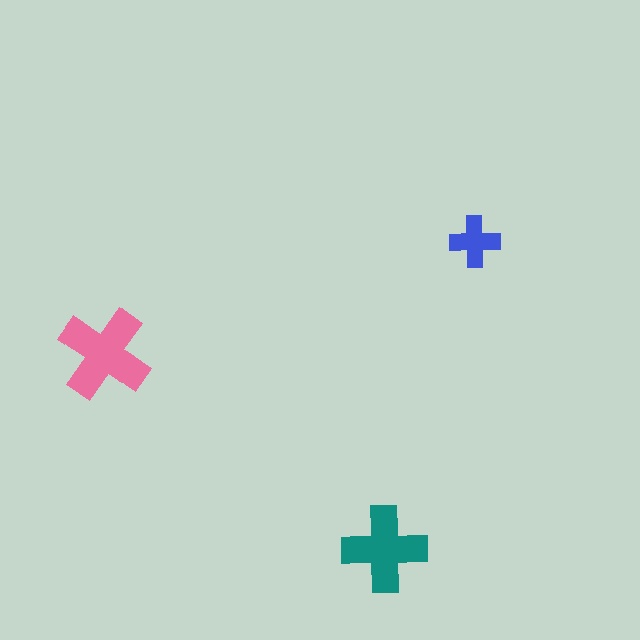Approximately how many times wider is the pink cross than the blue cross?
About 2 times wider.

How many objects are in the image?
There are 3 objects in the image.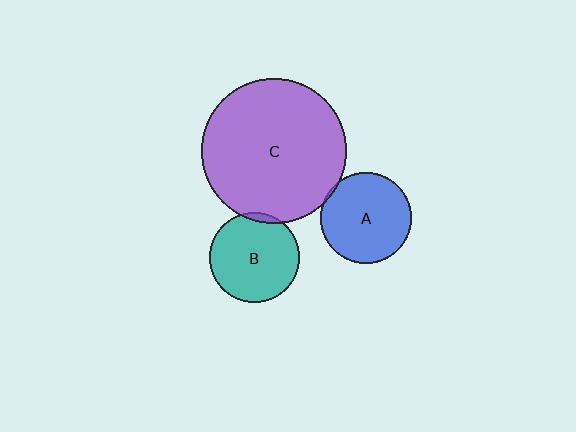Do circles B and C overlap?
Yes.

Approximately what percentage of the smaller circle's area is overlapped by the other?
Approximately 5%.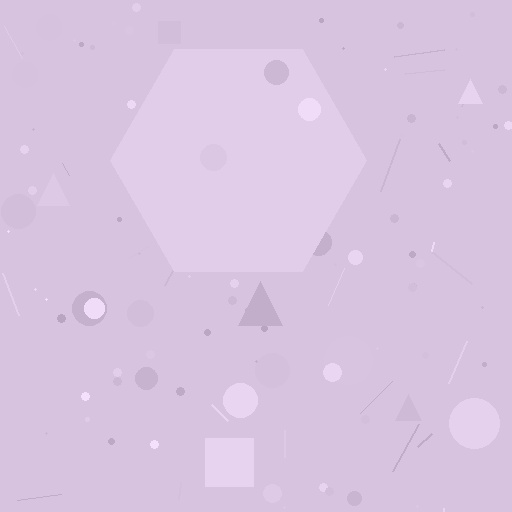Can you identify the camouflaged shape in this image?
The camouflaged shape is a hexagon.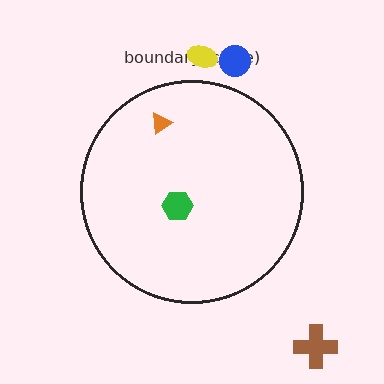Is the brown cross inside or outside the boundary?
Outside.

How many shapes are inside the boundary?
2 inside, 3 outside.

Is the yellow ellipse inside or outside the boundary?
Outside.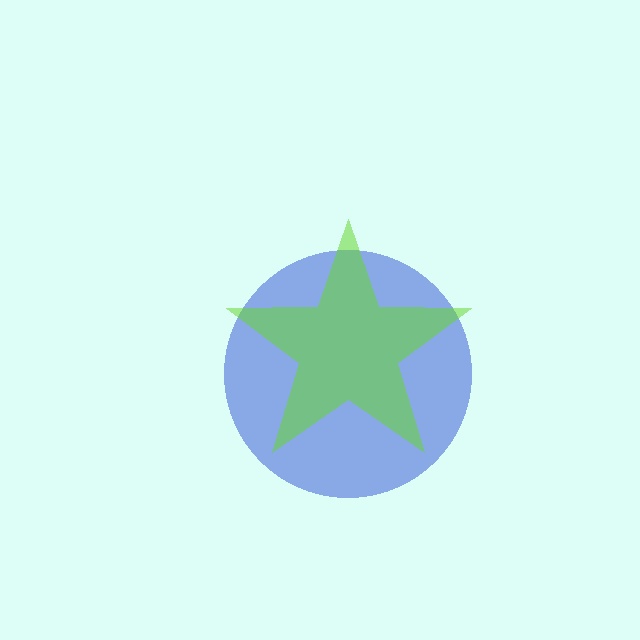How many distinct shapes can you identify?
There are 2 distinct shapes: a blue circle, a lime star.